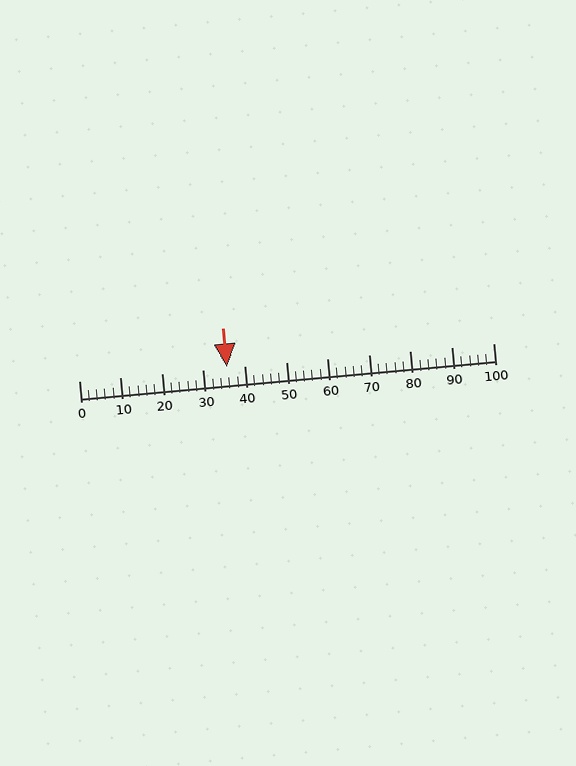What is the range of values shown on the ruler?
The ruler shows values from 0 to 100.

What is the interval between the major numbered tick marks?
The major tick marks are spaced 10 units apart.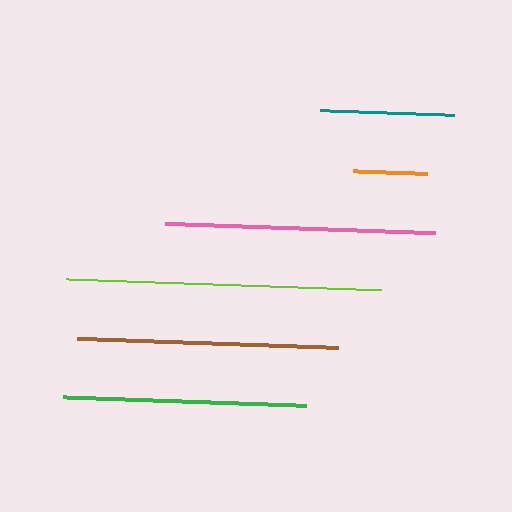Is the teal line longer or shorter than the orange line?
The teal line is longer than the orange line.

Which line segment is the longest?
The lime line is the longest at approximately 315 pixels.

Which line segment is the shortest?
The orange line is the shortest at approximately 74 pixels.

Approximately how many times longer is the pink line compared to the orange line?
The pink line is approximately 3.7 times the length of the orange line.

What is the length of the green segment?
The green segment is approximately 242 pixels long.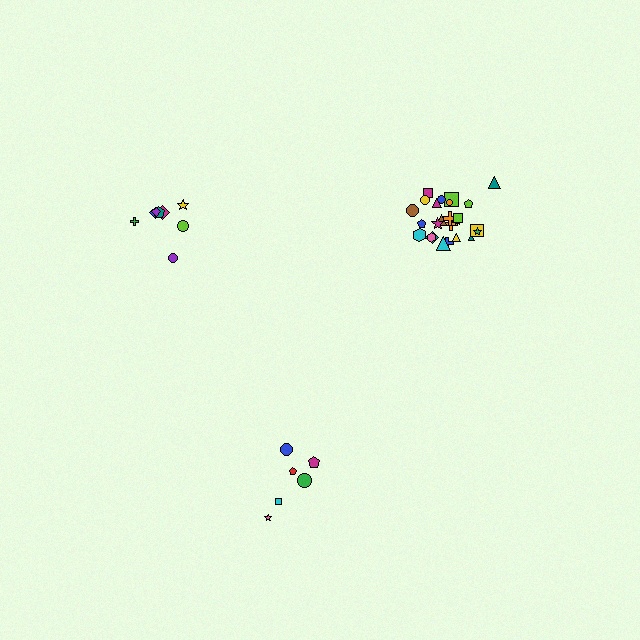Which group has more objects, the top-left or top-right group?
The top-right group.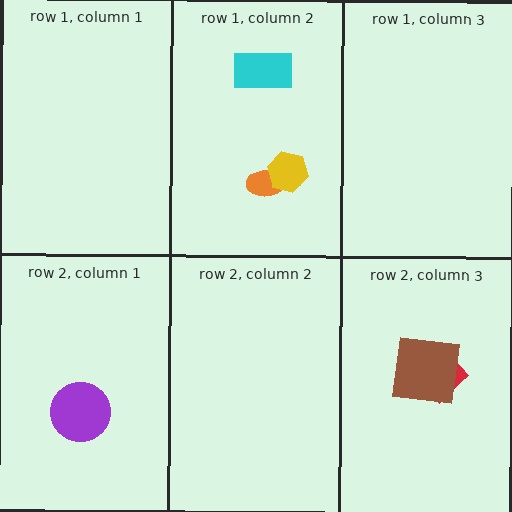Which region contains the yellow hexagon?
The row 1, column 2 region.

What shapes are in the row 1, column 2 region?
The orange ellipse, the yellow hexagon, the cyan rectangle.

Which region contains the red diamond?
The row 2, column 3 region.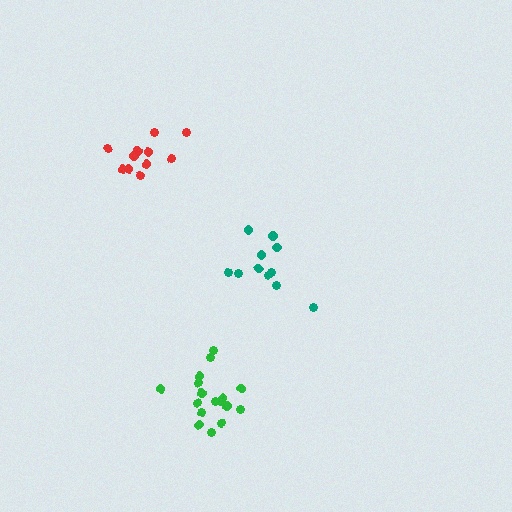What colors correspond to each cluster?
The clusters are colored: teal, red, green.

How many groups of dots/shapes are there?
There are 3 groups.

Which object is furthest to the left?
The red cluster is leftmost.